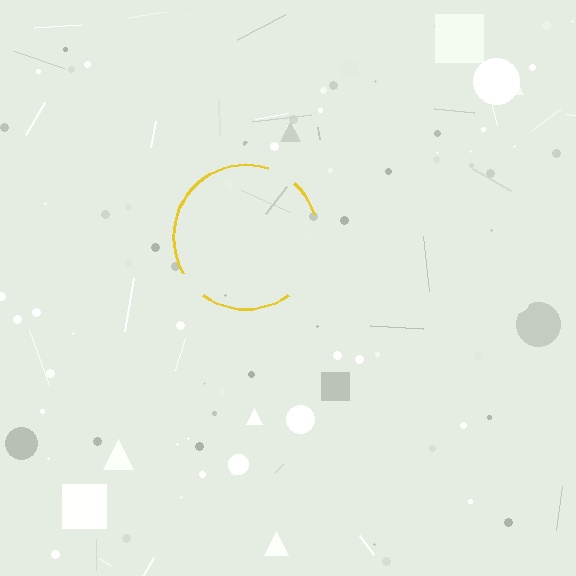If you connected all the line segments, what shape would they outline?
They would outline a circle.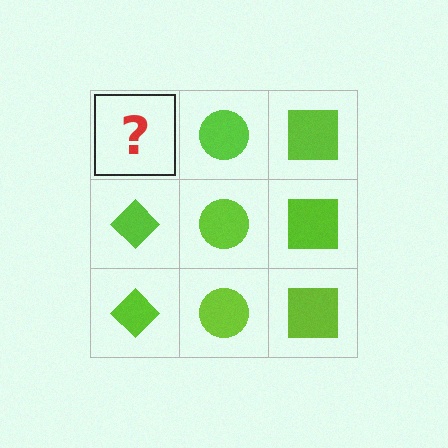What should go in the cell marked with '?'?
The missing cell should contain a lime diamond.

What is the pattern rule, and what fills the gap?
The rule is that each column has a consistent shape. The gap should be filled with a lime diamond.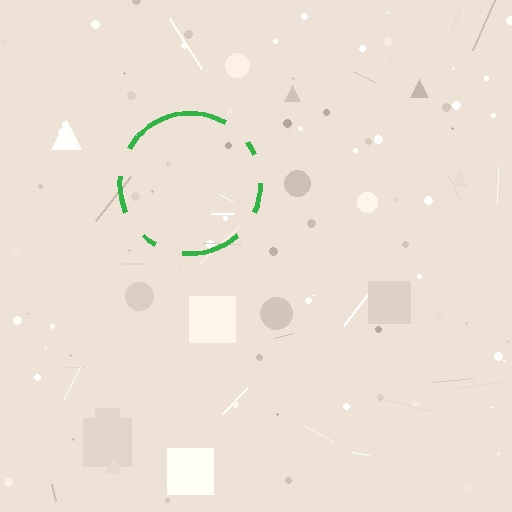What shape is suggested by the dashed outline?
The dashed outline suggests a circle.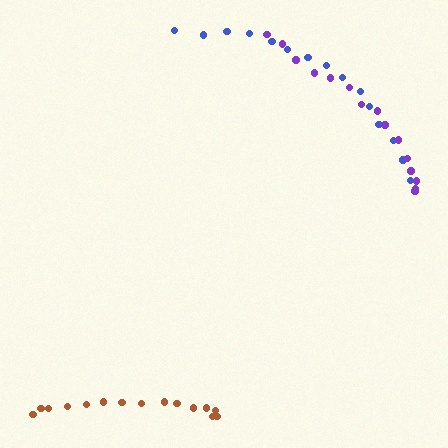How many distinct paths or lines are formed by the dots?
There are 3 distinct paths.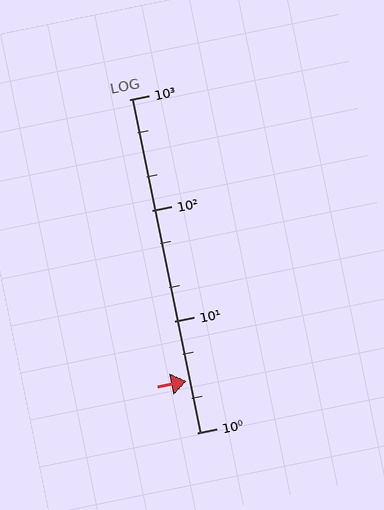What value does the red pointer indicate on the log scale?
The pointer indicates approximately 2.9.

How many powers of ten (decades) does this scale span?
The scale spans 3 decades, from 1 to 1000.